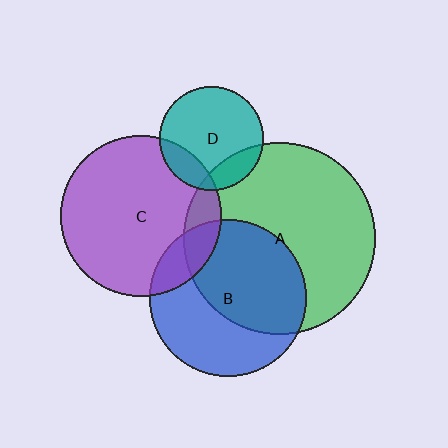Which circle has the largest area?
Circle A (green).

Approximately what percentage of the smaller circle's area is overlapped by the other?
Approximately 15%.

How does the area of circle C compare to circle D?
Approximately 2.4 times.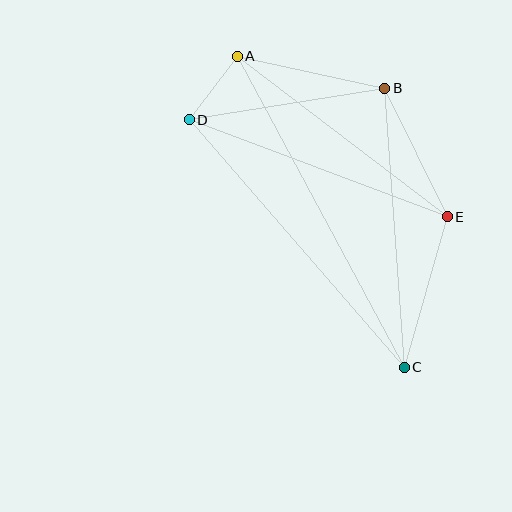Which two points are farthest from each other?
Points A and C are farthest from each other.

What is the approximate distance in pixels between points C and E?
The distance between C and E is approximately 157 pixels.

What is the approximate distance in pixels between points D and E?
The distance between D and E is approximately 276 pixels.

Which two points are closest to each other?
Points A and D are closest to each other.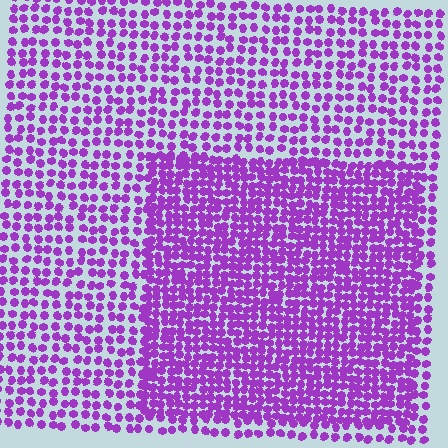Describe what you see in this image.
The image contains small purple elements arranged at two different densities. A rectangle-shaped region is visible where the elements are more densely packed than the surrounding area.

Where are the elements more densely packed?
The elements are more densely packed inside the rectangle boundary.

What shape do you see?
I see a rectangle.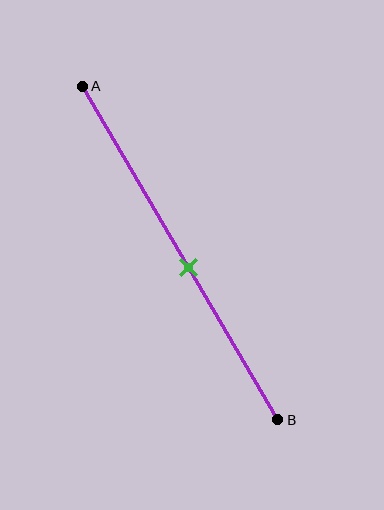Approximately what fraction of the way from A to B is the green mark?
The green mark is approximately 55% of the way from A to B.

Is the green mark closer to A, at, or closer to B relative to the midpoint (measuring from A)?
The green mark is closer to point B than the midpoint of segment AB.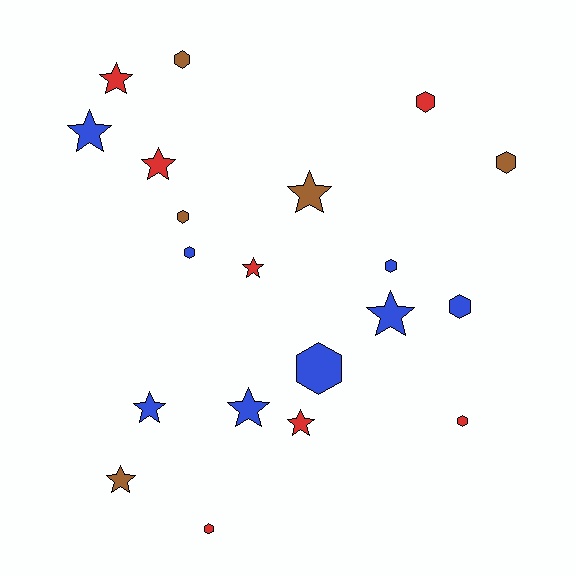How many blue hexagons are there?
There are 4 blue hexagons.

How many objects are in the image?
There are 20 objects.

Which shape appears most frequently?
Hexagon, with 10 objects.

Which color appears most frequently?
Blue, with 8 objects.